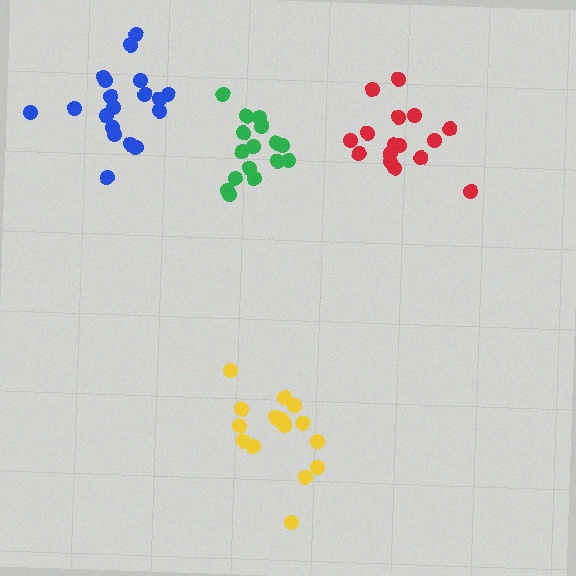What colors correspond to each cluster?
The clusters are colored: yellow, green, red, blue.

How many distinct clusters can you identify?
There are 4 distinct clusters.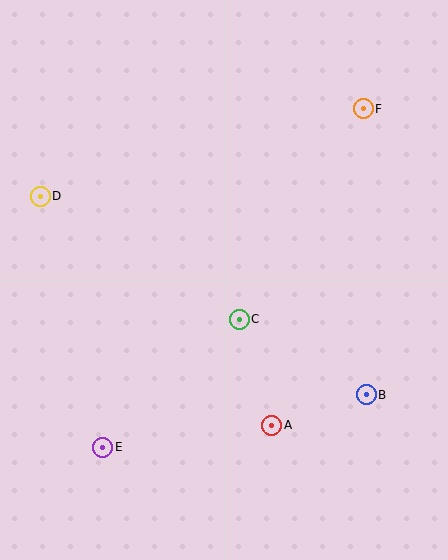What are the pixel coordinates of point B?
Point B is at (366, 395).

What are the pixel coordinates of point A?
Point A is at (272, 425).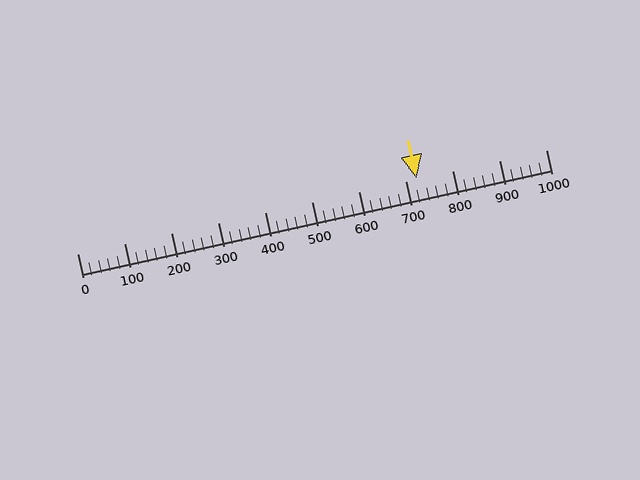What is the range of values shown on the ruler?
The ruler shows values from 0 to 1000.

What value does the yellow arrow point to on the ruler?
The yellow arrow points to approximately 724.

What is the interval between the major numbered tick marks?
The major tick marks are spaced 100 units apart.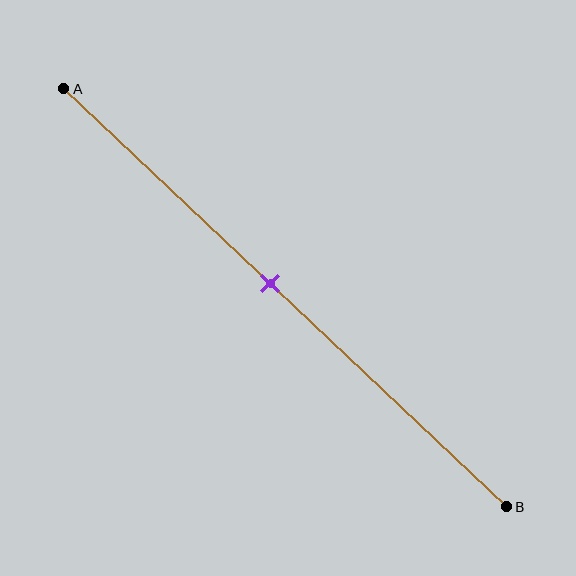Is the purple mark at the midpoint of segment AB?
No, the mark is at about 45% from A, not at the 50% midpoint.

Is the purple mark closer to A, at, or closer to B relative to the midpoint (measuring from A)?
The purple mark is closer to point A than the midpoint of segment AB.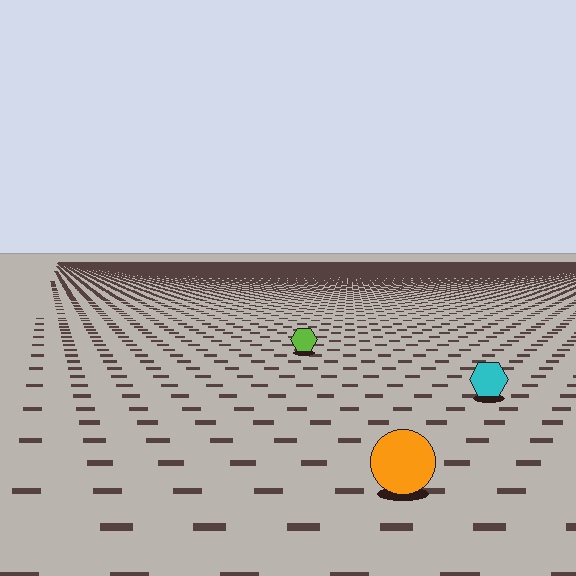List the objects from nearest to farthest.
From nearest to farthest: the orange circle, the cyan hexagon, the lime hexagon.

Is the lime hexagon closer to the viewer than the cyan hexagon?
No. The cyan hexagon is closer — you can tell from the texture gradient: the ground texture is coarser near it.